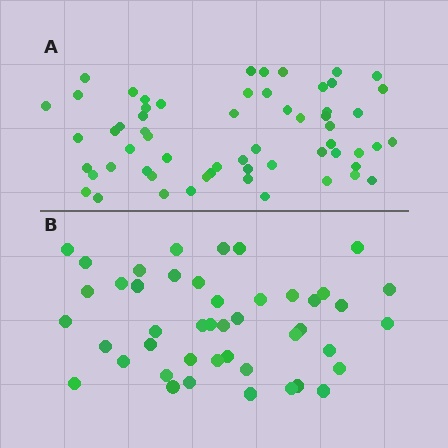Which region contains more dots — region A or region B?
Region A (the top region) has more dots.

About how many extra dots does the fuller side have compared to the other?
Region A has approximately 15 more dots than region B.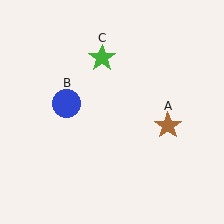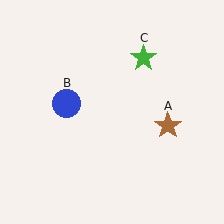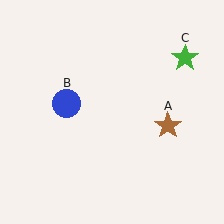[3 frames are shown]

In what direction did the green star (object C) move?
The green star (object C) moved right.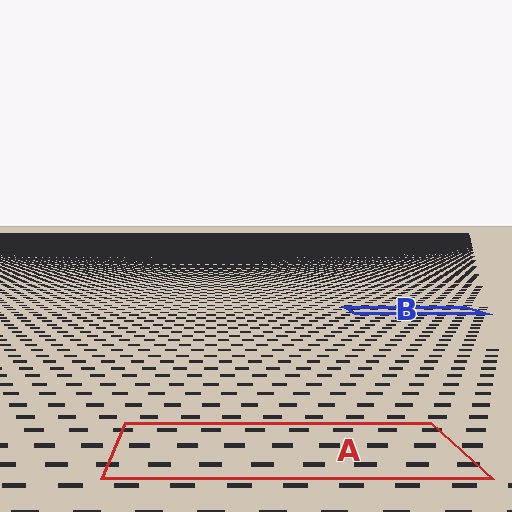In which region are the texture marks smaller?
The texture marks are smaller in region B, because it is farther away.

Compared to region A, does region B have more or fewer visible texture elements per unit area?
Region B has more texture elements per unit area — they are packed more densely because it is farther away.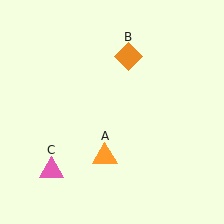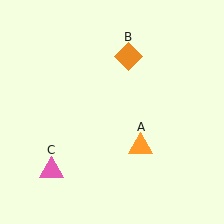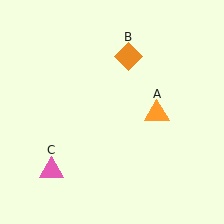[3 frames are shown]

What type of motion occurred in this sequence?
The orange triangle (object A) rotated counterclockwise around the center of the scene.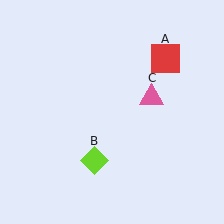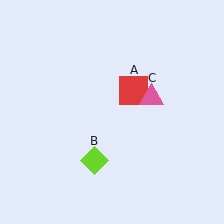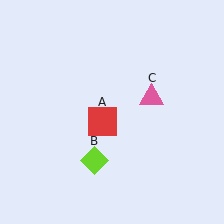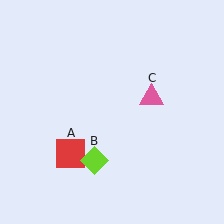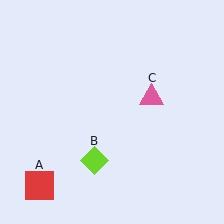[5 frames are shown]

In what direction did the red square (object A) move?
The red square (object A) moved down and to the left.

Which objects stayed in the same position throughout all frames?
Lime diamond (object B) and pink triangle (object C) remained stationary.